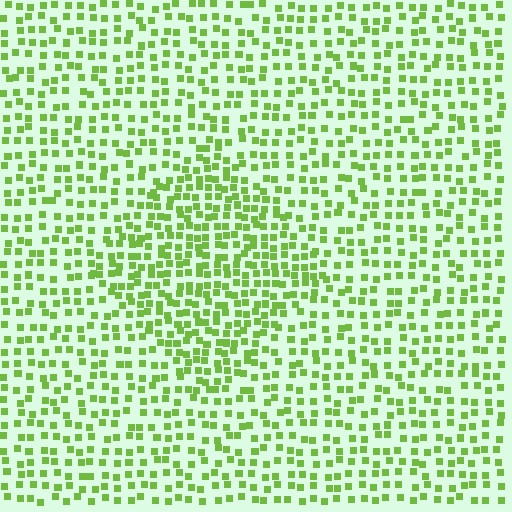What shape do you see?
I see a diamond.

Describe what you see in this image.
The image contains small lime elements arranged at two different densities. A diamond-shaped region is visible where the elements are more densely packed than the surrounding area.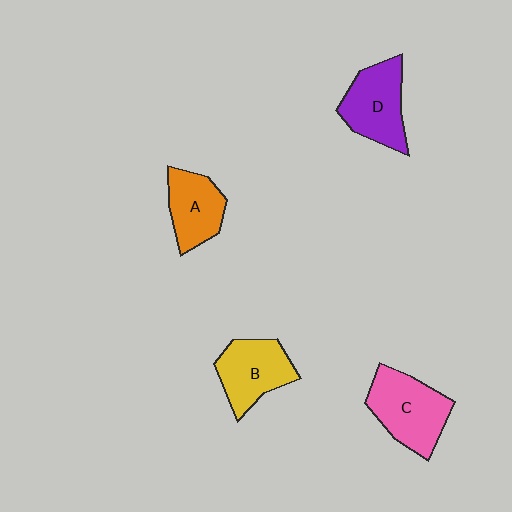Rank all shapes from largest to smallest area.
From largest to smallest: C (pink), D (purple), B (yellow), A (orange).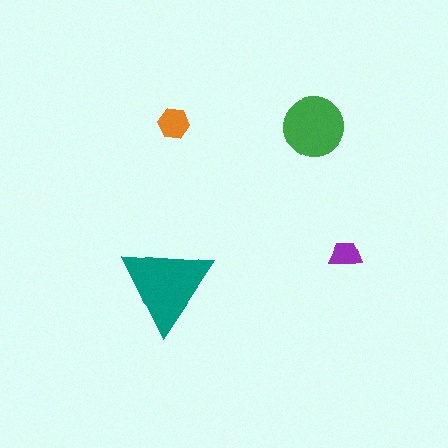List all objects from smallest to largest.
The purple trapezoid, the orange hexagon, the green circle, the teal triangle.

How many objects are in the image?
There are 4 objects in the image.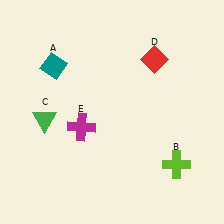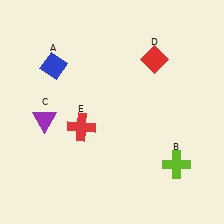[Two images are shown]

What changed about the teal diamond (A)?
In Image 1, A is teal. In Image 2, it changed to blue.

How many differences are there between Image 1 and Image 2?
There are 3 differences between the two images.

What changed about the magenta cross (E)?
In Image 1, E is magenta. In Image 2, it changed to red.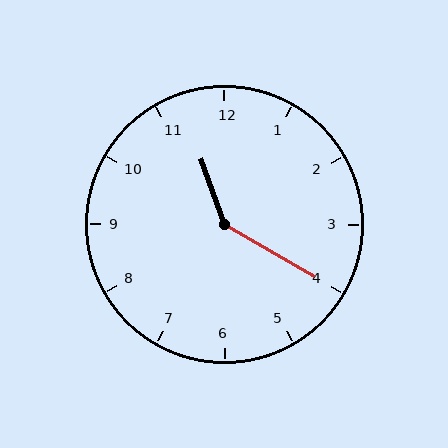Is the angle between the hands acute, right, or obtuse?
It is obtuse.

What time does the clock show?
11:20.